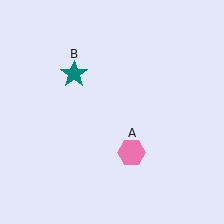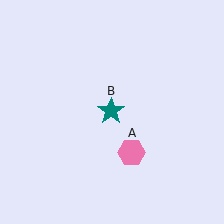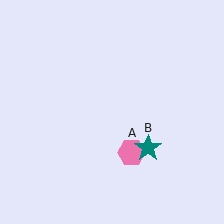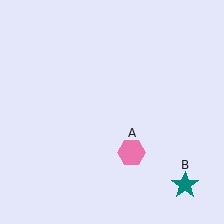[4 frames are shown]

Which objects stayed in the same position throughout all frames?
Pink hexagon (object A) remained stationary.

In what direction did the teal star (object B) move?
The teal star (object B) moved down and to the right.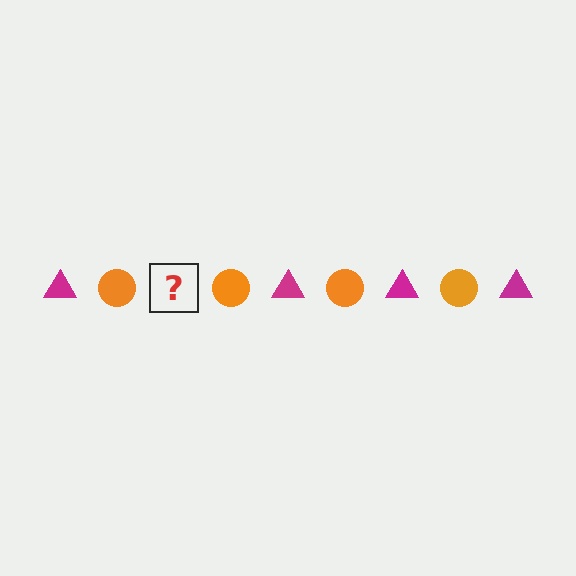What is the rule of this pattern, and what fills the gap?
The rule is that the pattern alternates between magenta triangle and orange circle. The gap should be filled with a magenta triangle.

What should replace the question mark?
The question mark should be replaced with a magenta triangle.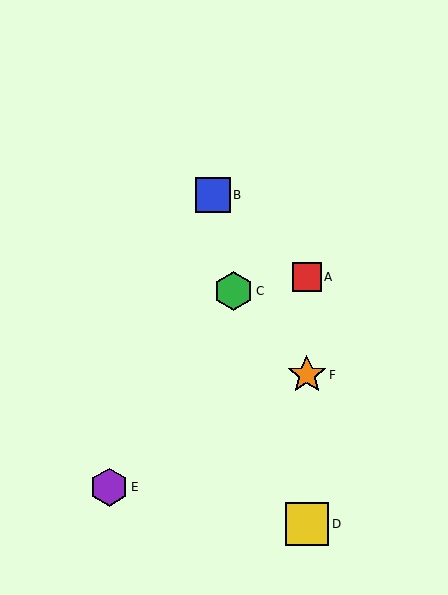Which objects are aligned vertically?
Objects A, D, F are aligned vertically.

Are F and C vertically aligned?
No, F is at x≈307 and C is at x≈234.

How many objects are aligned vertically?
3 objects (A, D, F) are aligned vertically.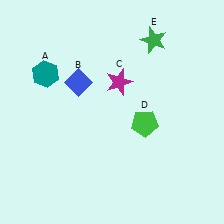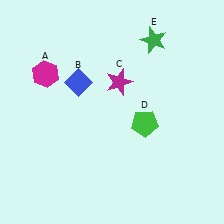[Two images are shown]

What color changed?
The hexagon (A) changed from teal in Image 1 to magenta in Image 2.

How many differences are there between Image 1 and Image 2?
There is 1 difference between the two images.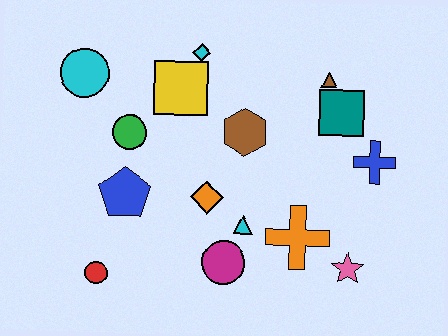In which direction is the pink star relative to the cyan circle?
The pink star is to the right of the cyan circle.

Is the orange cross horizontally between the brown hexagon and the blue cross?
Yes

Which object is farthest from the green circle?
The pink star is farthest from the green circle.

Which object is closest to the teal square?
The brown triangle is closest to the teal square.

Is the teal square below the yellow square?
Yes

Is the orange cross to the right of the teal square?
No